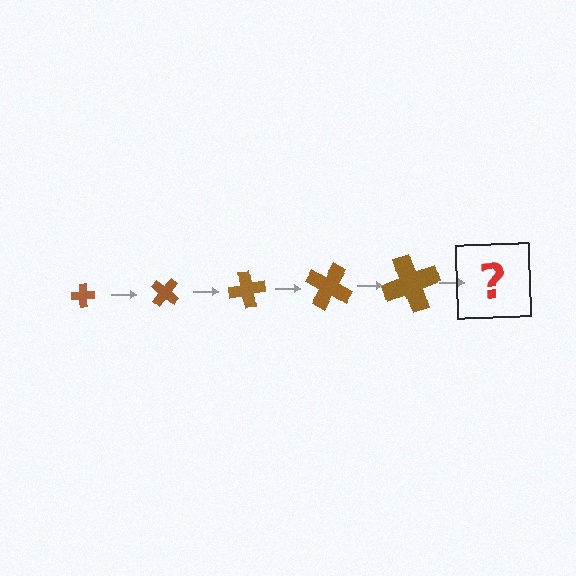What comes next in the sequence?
The next element should be a cross, larger than the previous one and rotated 200 degrees from the start.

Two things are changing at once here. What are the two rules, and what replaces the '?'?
The two rules are that the cross grows larger each step and it rotates 40 degrees each step. The '?' should be a cross, larger than the previous one and rotated 200 degrees from the start.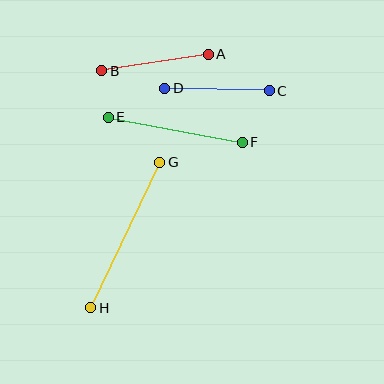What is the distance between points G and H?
The distance is approximately 162 pixels.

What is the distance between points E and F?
The distance is approximately 136 pixels.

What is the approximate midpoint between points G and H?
The midpoint is at approximately (125, 235) pixels.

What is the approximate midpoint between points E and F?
The midpoint is at approximately (175, 130) pixels.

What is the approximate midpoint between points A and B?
The midpoint is at approximately (155, 62) pixels.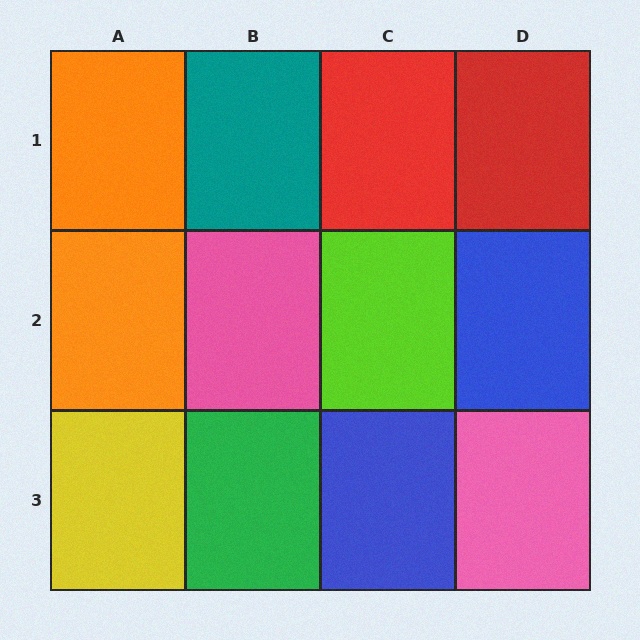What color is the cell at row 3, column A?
Yellow.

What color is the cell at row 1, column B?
Teal.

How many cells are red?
2 cells are red.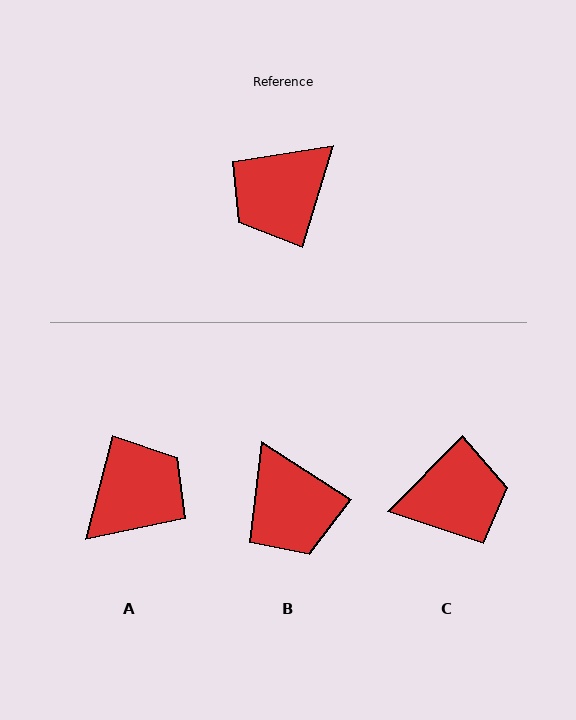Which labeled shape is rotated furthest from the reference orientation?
A, about 178 degrees away.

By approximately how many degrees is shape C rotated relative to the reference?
Approximately 152 degrees counter-clockwise.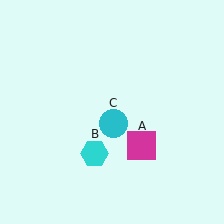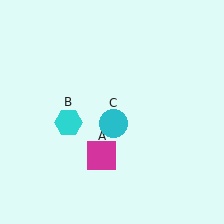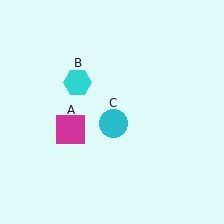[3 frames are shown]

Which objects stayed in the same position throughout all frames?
Cyan circle (object C) remained stationary.